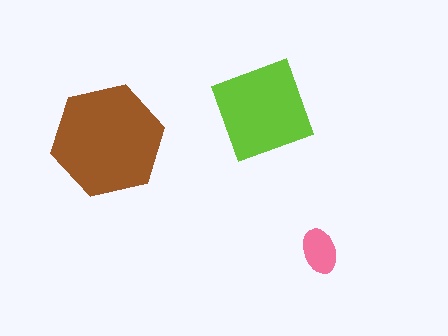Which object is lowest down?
The pink ellipse is bottommost.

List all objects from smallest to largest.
The pink ellipse, the lime square, the brown hexagon.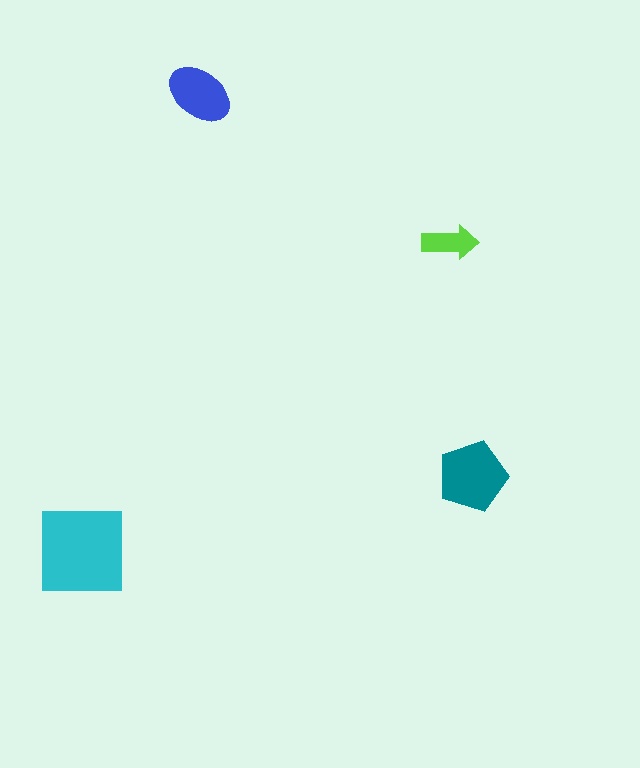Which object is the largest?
The cyan square.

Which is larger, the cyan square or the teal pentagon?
The cyan square.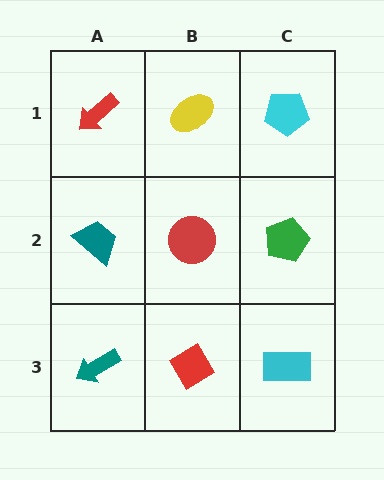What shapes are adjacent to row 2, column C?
A cyan pentagon (row 1, column C), a cyan rectangle (row 3, column C), a red circle (row 2, column B).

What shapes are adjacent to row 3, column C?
A green pentagon (row 2, column C), a red diamond (row 3, column B).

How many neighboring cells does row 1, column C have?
2.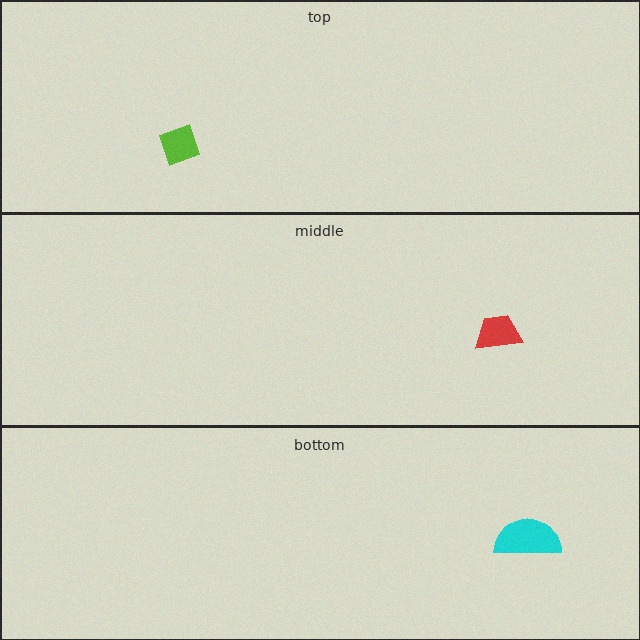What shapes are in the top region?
The lime diamond.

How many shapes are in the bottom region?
1.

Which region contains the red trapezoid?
The middle region.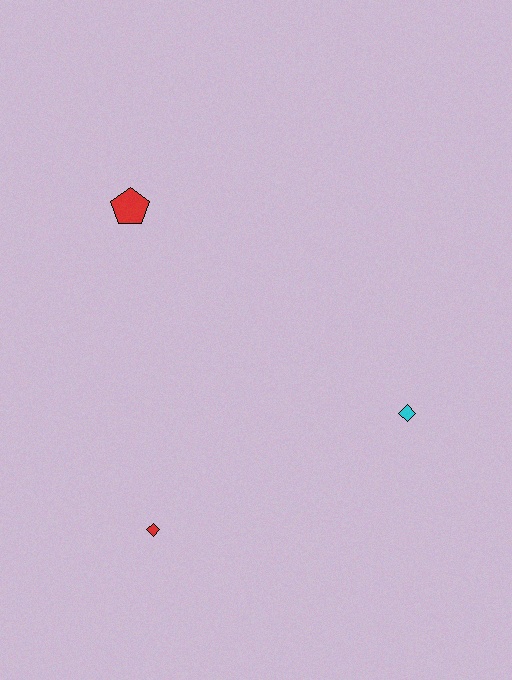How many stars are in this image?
There are no stars.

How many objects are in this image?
There are 3 objects.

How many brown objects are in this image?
There are no brown objects.